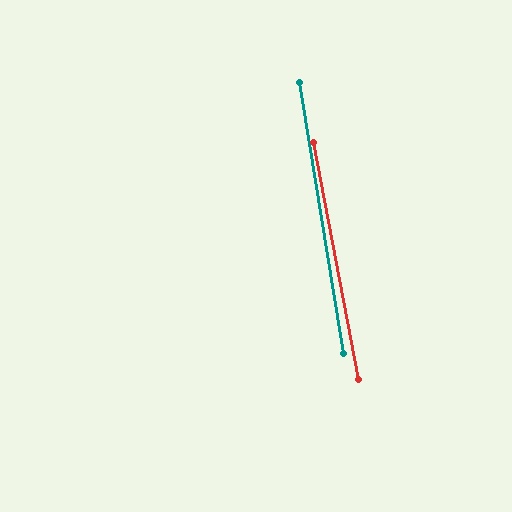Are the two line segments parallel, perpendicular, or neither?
Parallel — their directions differ by only 1.4°.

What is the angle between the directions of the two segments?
Approximately 1 degree.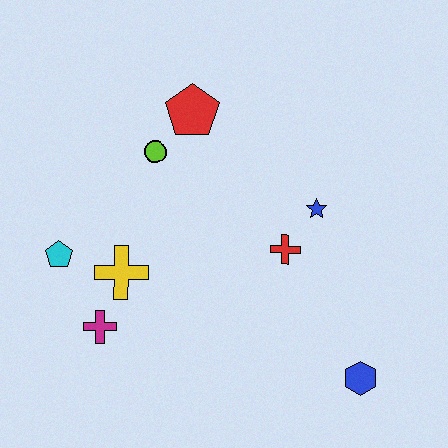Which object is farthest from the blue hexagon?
The cyan pentagon is farthest from the blue hexagon.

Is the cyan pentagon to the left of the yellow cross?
Yes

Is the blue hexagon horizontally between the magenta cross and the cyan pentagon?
No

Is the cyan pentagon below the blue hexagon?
No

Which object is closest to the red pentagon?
The lime circle is closest to the red pentagon.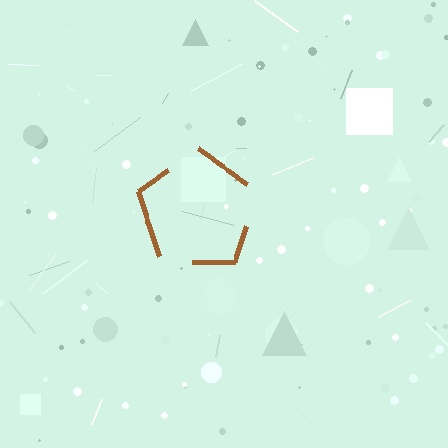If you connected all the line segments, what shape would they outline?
They would outline a pentagon.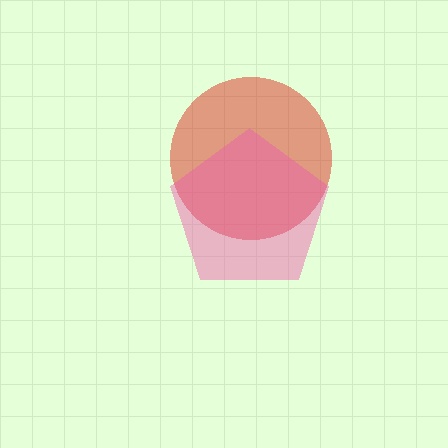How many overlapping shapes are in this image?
There are 2 overlapping shapes in the image.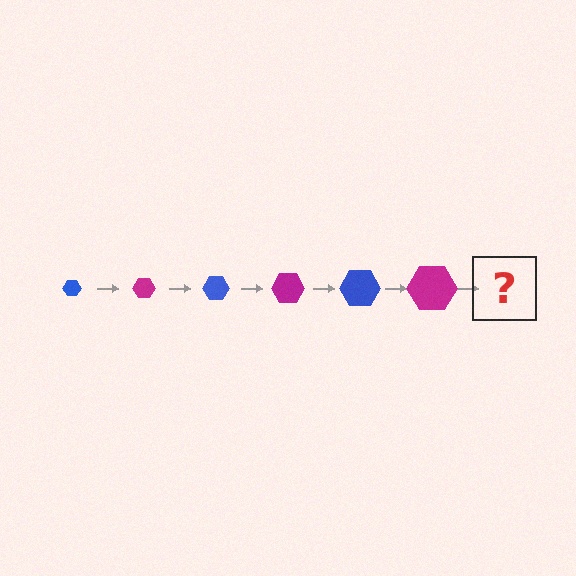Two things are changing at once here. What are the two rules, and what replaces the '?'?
The two rules are that the hexagon grows larger each step and the color cycles through blue and magenta. The '?' should be a blue hexagon, larger than the previous one.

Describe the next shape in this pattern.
It should be a blue hexagon, larger than the previous one.